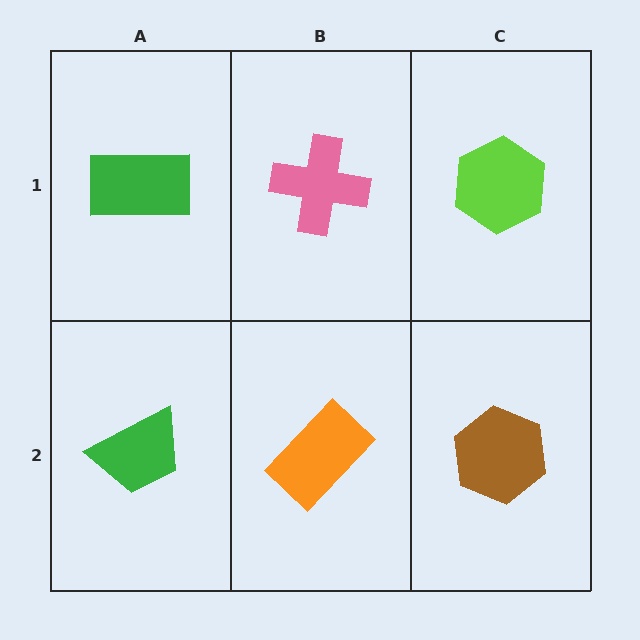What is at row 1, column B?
A pink cross.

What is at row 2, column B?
An orange rectangle.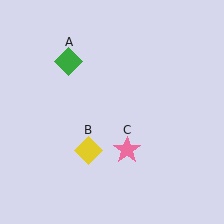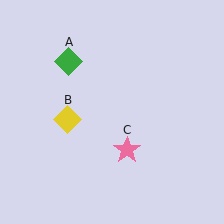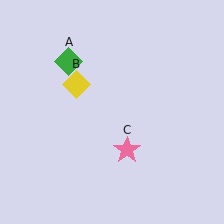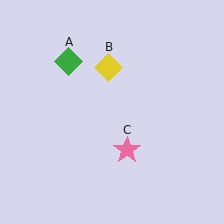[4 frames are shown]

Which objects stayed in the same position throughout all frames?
Green diamond (object A) and pink star (object C) remained stationary.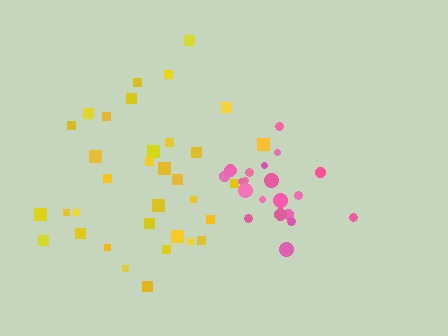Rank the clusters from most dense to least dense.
pink, yellow.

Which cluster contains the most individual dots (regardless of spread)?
Yellow (34).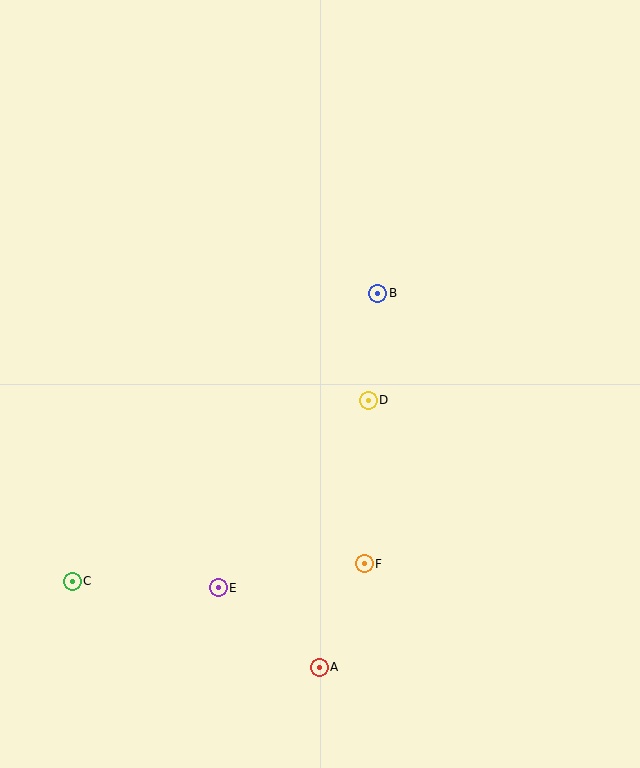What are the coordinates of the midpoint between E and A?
The midpoint between E and A is at (269, 627).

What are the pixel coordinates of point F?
Point F is at (364, 564).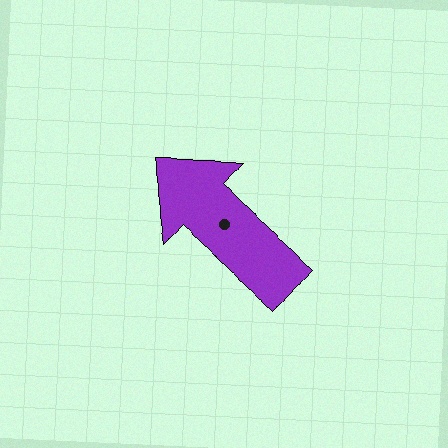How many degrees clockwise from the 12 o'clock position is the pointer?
Approximately 312 degrees.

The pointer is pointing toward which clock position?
Roughly 10 o'clock.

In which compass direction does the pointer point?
Northwest.